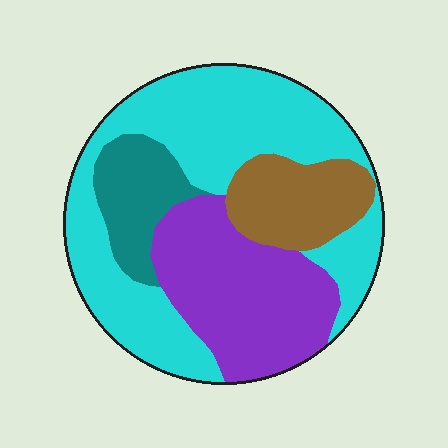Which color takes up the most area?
Cyan, at roughly 50%.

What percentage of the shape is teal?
Teal takes up about one eighth (1/8) of the shape.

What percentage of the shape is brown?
Brown covers about 15% of the shape.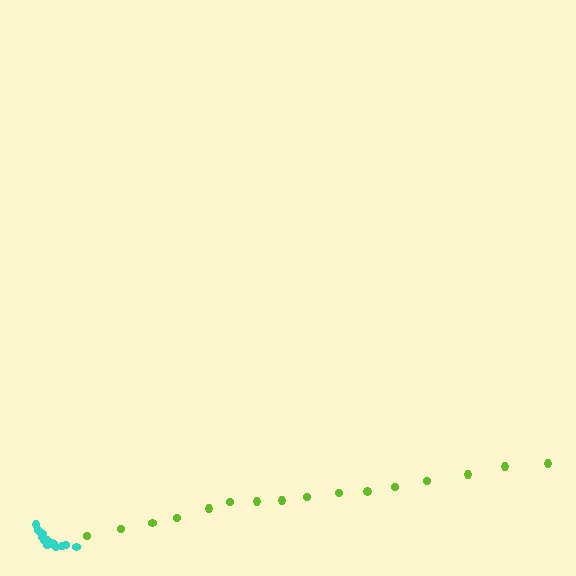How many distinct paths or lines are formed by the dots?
There are 2 distinct paths.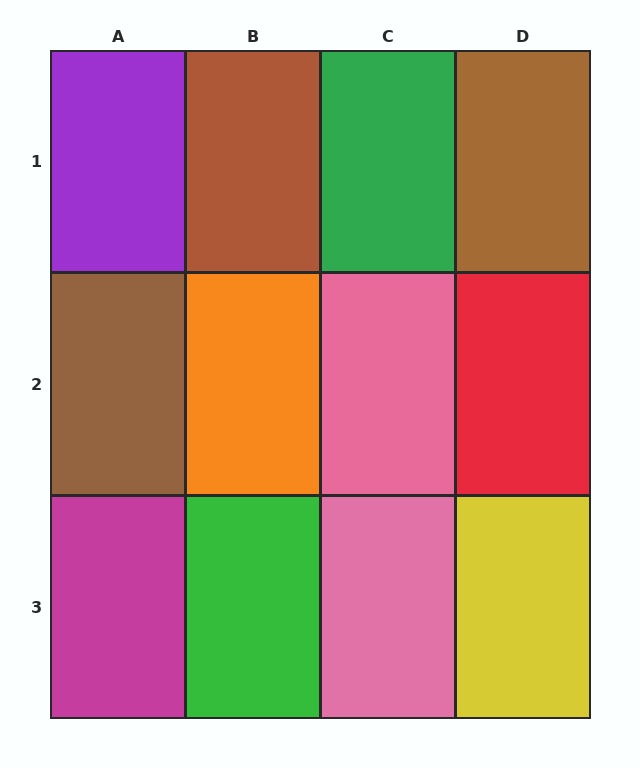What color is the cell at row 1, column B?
Brown.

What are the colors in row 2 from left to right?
Brown, orange, pink, red.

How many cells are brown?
3 cells are brown.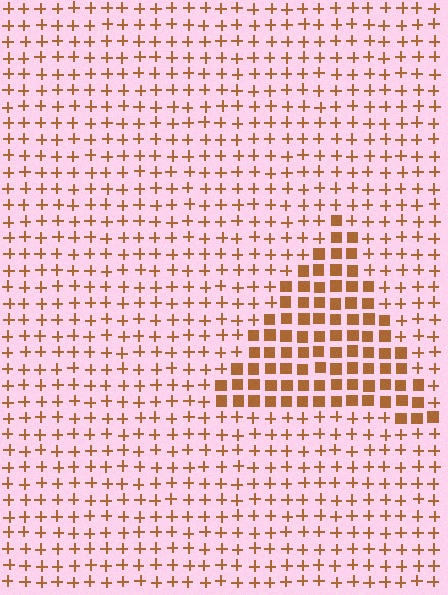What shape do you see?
I see a triangle.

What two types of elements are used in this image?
The image uses squares inside the triangle region and plus signs outside it.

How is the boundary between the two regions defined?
The boundary is defined by a change in element shape: squares inside vs. plus signs outside. All elements share the same color and spacing.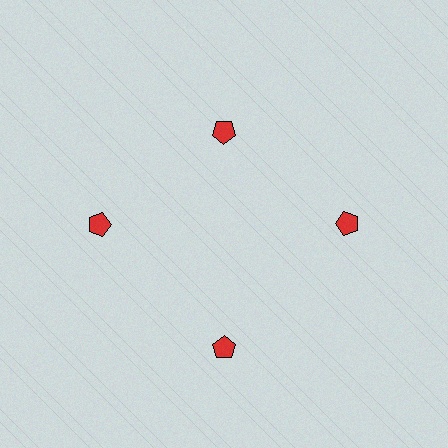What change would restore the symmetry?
The symmetry would be restored by moving it outward, back onto the ring so that all 4 pentagons sit at equal angles and equal distance from the center.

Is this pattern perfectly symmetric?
No. The 4 red pentagons are arranged in a ring, but one element near the 12 o'clock position is pulled inward toward the center, breaking the 4-fold rotational symmetry.